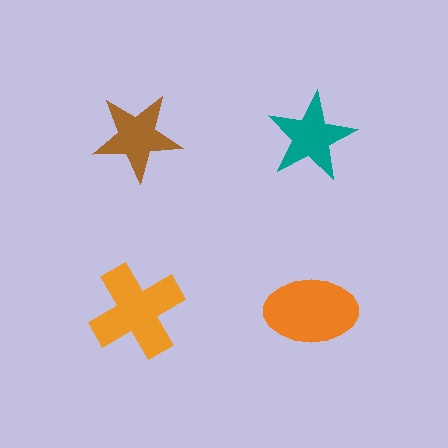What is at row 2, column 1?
An orange cross.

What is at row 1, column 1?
A brown star.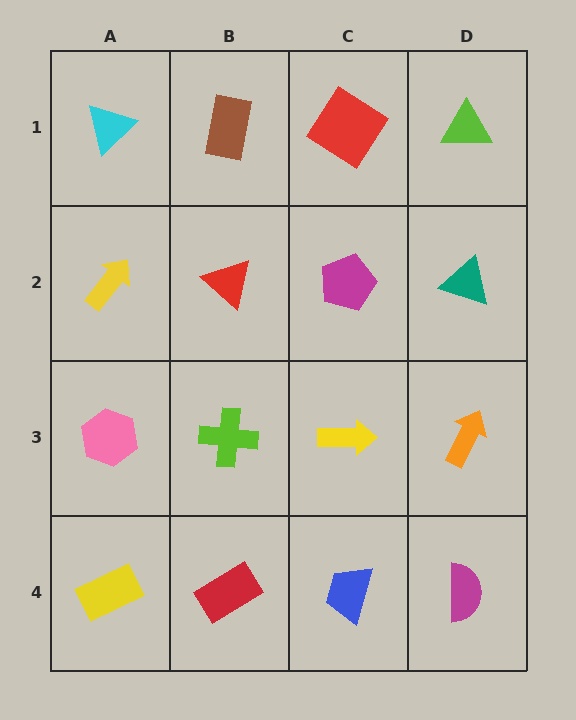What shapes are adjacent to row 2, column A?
A cyan triangle (row 1, column A), a pink hexagon (row 3, column A), a red triangle (row 2, column B).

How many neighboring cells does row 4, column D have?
2.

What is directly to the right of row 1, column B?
A red diamond.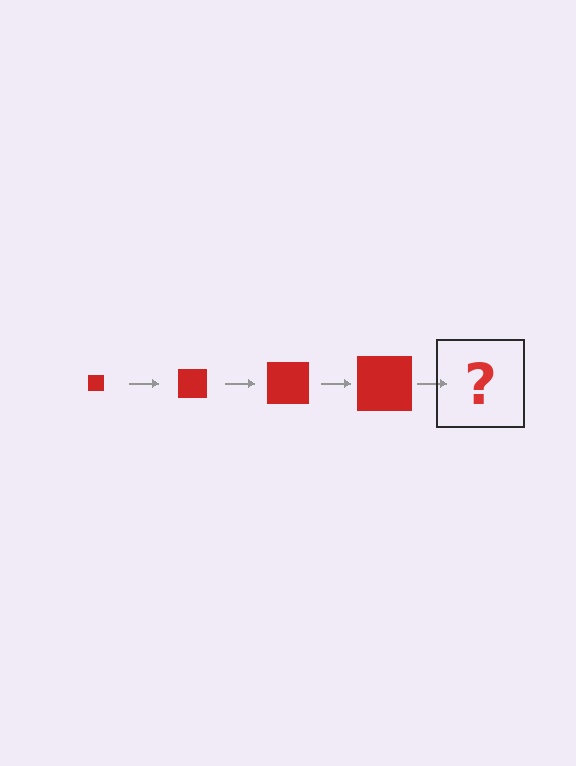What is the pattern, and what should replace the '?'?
The pattern is that the square gets progressively larger each step. The '?' should be a red square, larger than the previous one.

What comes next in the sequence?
The next element should be a red square, larger than the previous one.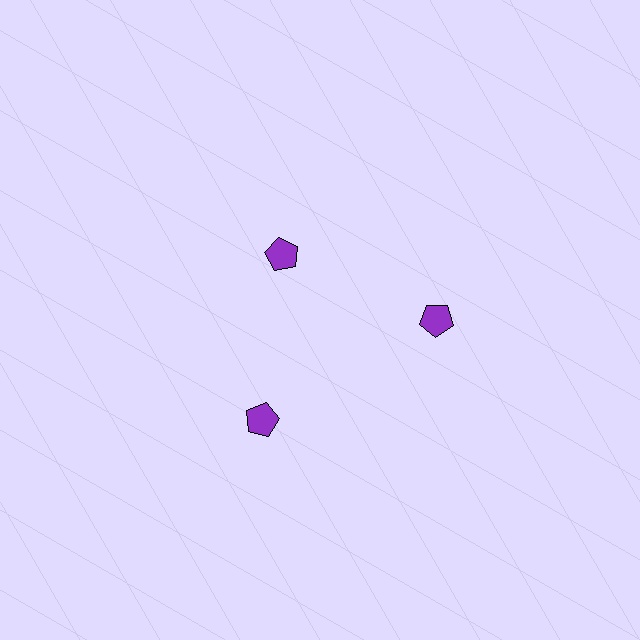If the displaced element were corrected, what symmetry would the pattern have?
It would have 3-fold rotational symmetry — the pattern would map onto itself every 120 degrees.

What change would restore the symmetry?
The symmetry would be restored by moving it outward, back onto the ring so that all 3 pentagons sit at equal angles and equal distance from the center.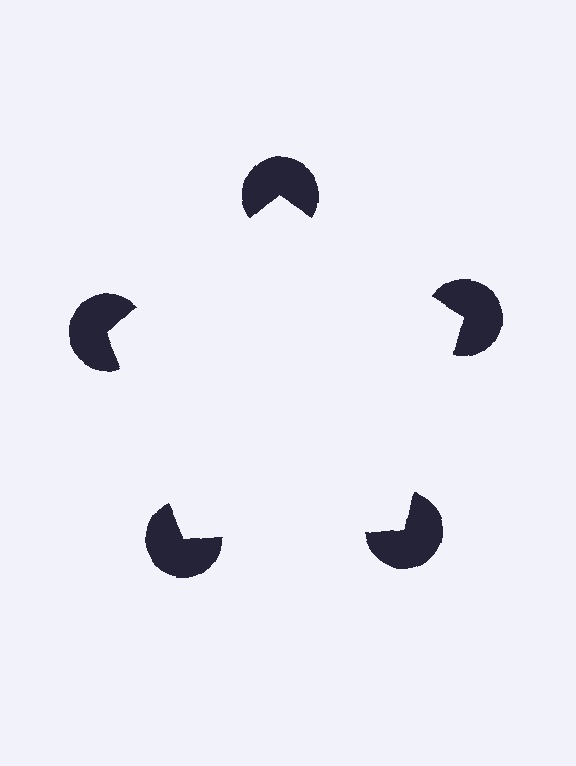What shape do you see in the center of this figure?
An illusory pentagon — its edges are inferred from the aligned wedge cuts in the pac-man discs, not physically drawn.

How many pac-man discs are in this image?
There are 5 — one at each vertex of the illusory pentagon.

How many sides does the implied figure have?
5 sides.